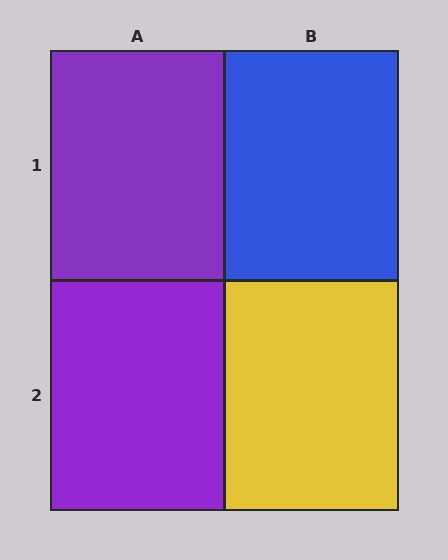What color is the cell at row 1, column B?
Blue.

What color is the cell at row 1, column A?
Purple.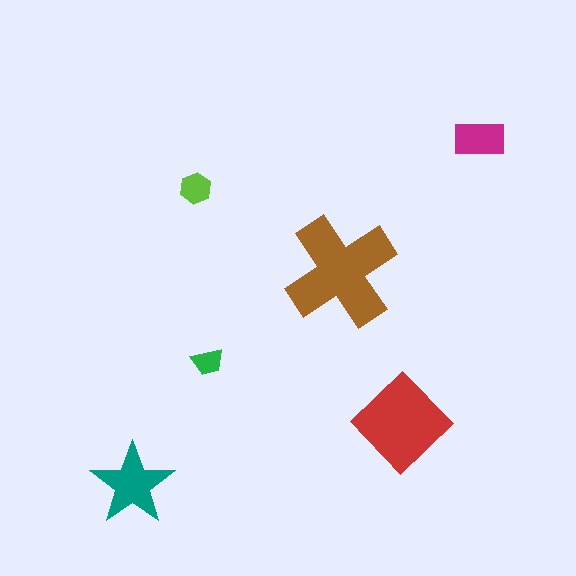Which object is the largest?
The brown cross.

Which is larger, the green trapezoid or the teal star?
The teal star.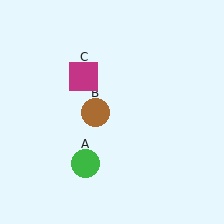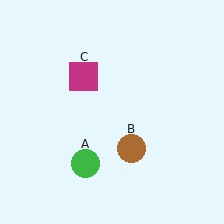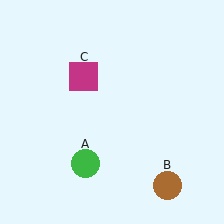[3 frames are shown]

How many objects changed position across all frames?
1 object changed position: brown circle (object B).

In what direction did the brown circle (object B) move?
The brown circle (object B) moved down and to the right.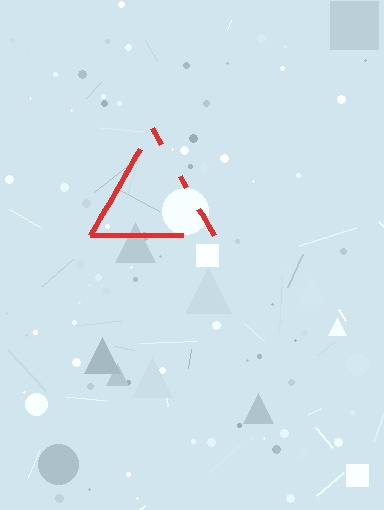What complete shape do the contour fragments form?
The contour fragments form a triangle.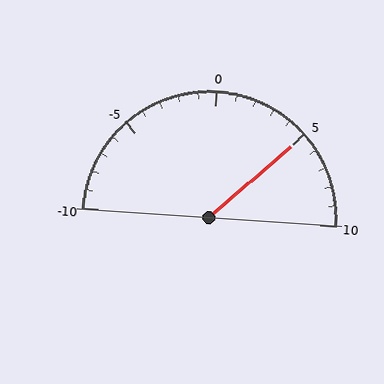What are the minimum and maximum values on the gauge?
The gauge ranges from -10 to 10.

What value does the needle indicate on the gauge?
The needle indicates approximately 5.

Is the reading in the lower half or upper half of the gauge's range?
The reading is in the upper half of the range (-10 to 10).